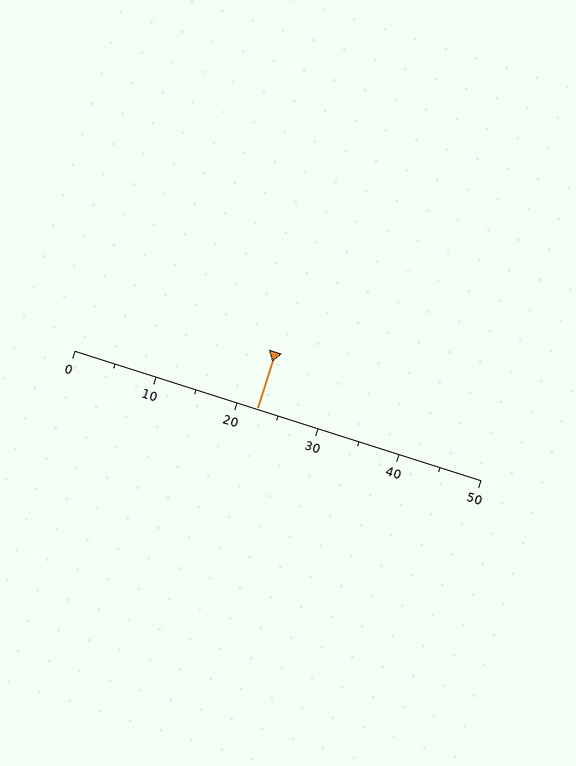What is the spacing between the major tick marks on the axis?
The major ticks are spaced 10 apart.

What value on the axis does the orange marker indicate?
The marker indicates approximately 22.5.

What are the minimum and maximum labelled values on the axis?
The axis runs from 0 to 50.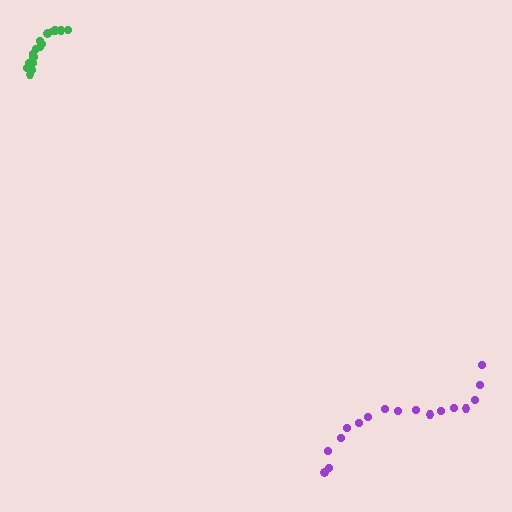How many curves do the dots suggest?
There are 2 distinct paths.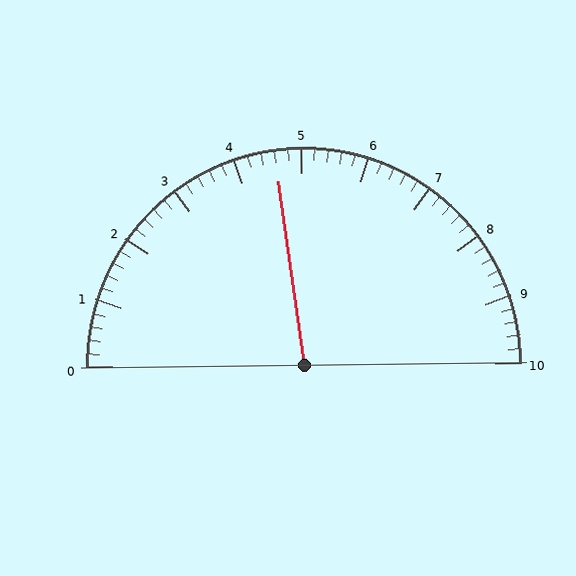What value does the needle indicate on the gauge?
The needle indicates approximately 4.6.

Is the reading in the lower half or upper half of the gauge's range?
The reading is in the lower half of the range (0 to 10).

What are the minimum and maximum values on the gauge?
The gauge ranges from 0 to 10.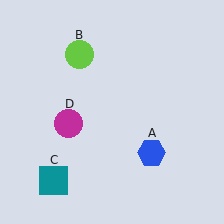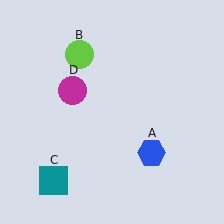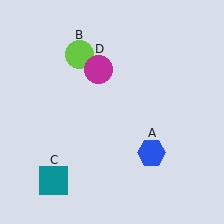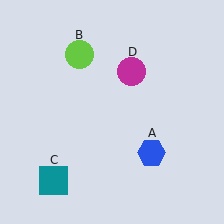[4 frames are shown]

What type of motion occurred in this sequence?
The magenta circle (object D) rotated clockwise around the center of the scene.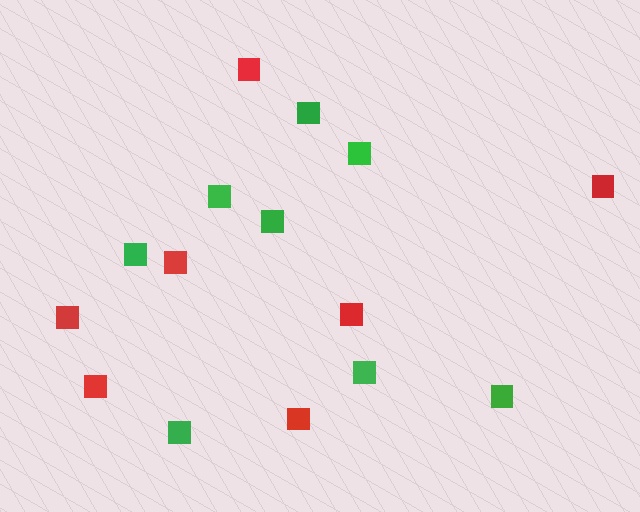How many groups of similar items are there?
There are 2 groups: one group of red squares (7) and one group of green squares (8).